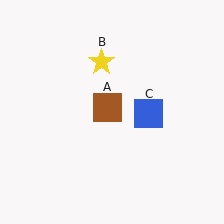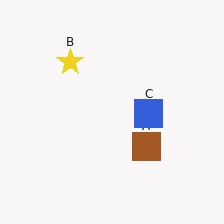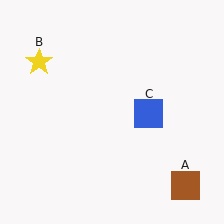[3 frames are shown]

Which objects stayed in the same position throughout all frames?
Blue square (object C) remained stationary.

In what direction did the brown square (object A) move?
The brown square (object A) moved down and to the right.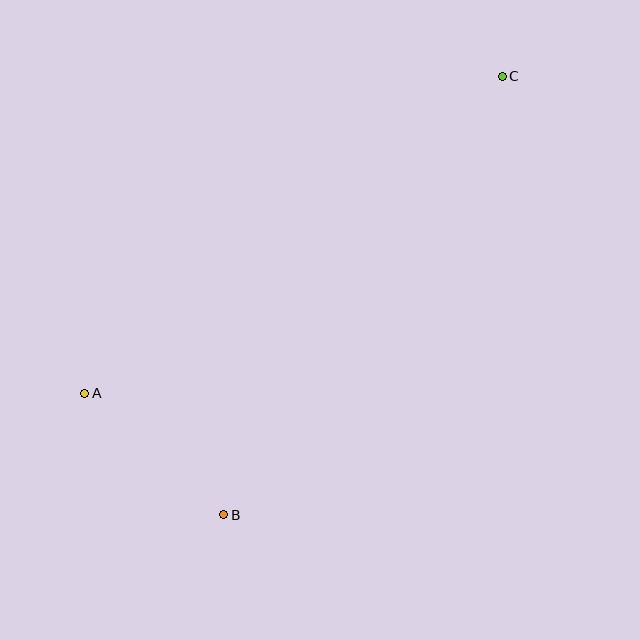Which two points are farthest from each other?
Points A and C are farthest from each other.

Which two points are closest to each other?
Points A and B are closest to each other.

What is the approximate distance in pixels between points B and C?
The distance between B and C is approximately 519 pixels.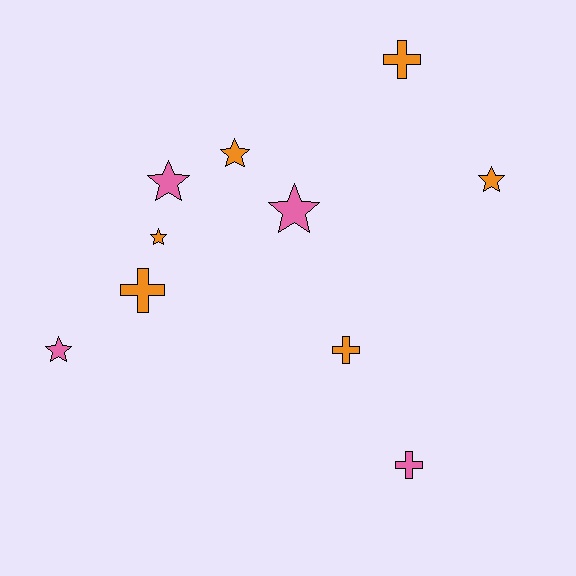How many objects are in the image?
There are 10 objects.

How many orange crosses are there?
There are 3 orange crosses.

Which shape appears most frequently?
Star, with 6 objects.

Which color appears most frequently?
Orange, with 6 objects.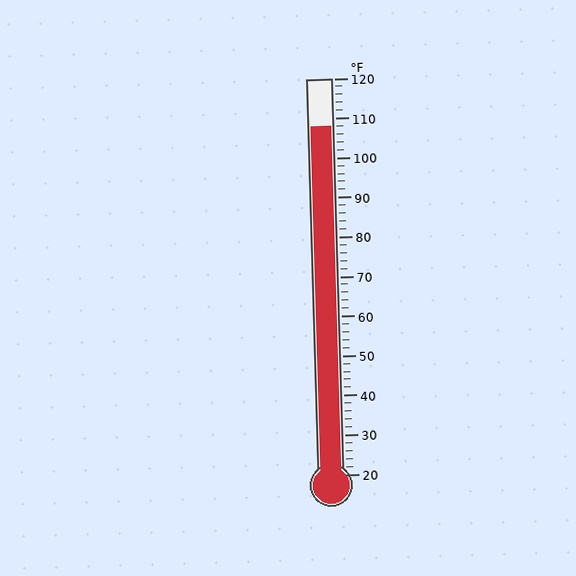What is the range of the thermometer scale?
The thermometer scale ranges from 20°F to 120°F.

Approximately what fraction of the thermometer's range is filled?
The thermometer is filled to approximately 90% of its range.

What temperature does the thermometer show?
The thermometer shows approximately 108°F.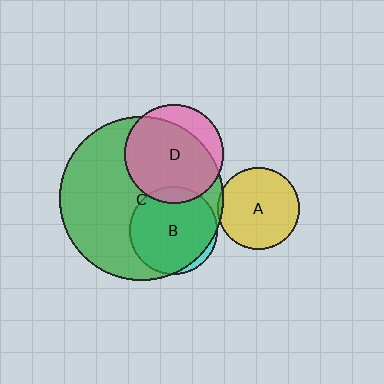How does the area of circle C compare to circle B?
Approximately 3.5 times.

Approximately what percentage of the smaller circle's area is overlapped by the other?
Approximately 75%.